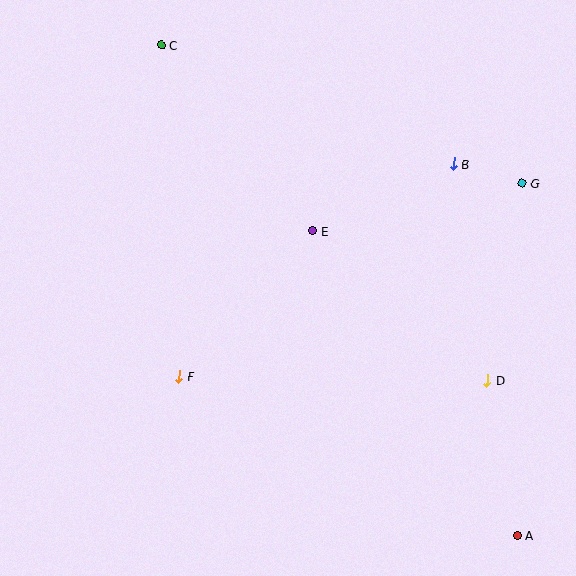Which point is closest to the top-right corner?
Point G is closest to the top-right corner.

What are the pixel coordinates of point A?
Point A is at (517, 536).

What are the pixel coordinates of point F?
Point F is at (179, 377).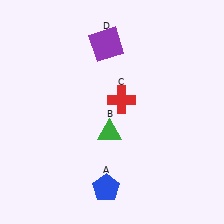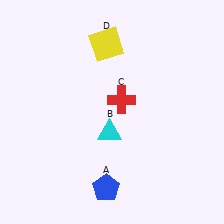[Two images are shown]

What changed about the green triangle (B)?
In Image 1, B is green. In Image 2, it changed to cyan.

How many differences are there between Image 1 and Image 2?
There are 2 differences between the two images.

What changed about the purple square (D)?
In Image 1, D is purple. In Image 2, it changed to yellow.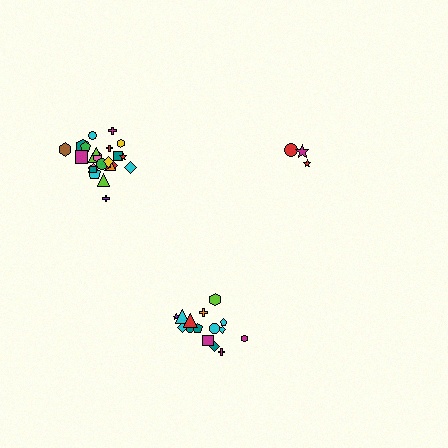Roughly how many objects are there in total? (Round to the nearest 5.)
Roughly 45 objects in total.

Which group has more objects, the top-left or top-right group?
The top-left group.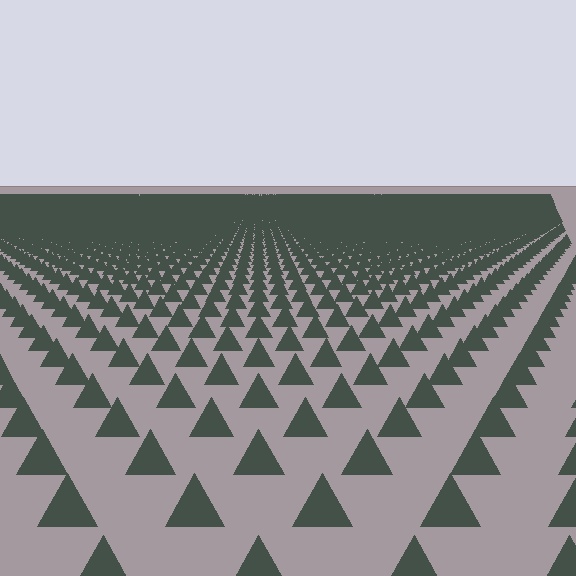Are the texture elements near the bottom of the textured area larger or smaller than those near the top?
Larger. Near the bottom, elements are closer to the viewer and appear at a bigger on-screen size.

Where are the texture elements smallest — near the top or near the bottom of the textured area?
Near the top.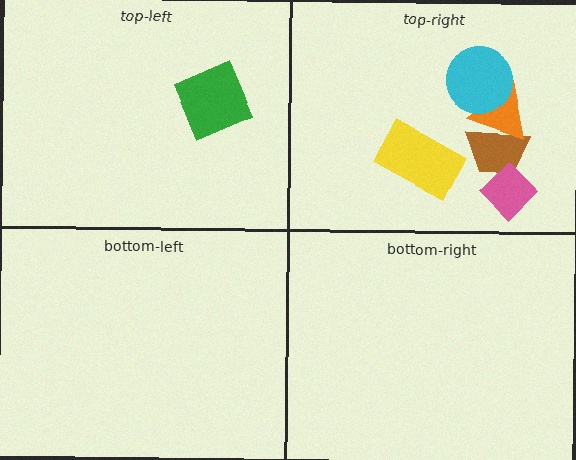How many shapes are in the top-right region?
5.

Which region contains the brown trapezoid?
The top-right region.